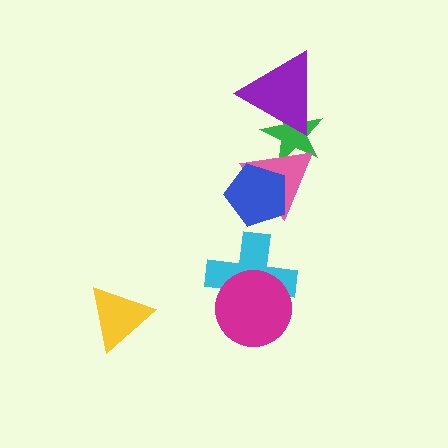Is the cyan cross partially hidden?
Yes, it is partially covered by another shape.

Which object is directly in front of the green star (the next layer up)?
The purple triangle is directly in front of the green star.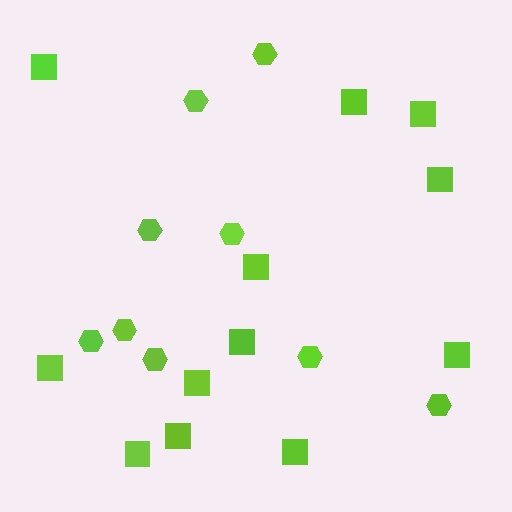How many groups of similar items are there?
There are 2 groups: one group of hexagons (9) and one group of squares (12).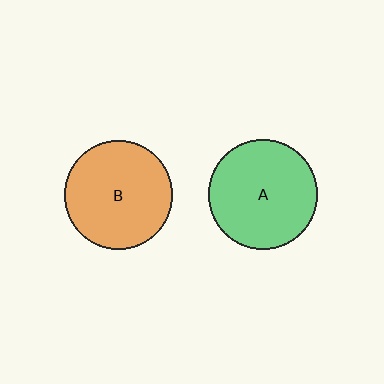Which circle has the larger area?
Circle A (green).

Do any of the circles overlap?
No, none of the circles overlap.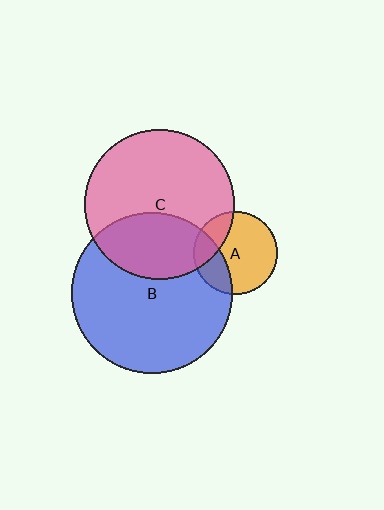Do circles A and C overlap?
Yes.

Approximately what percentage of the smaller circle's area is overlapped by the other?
Approximately 25%.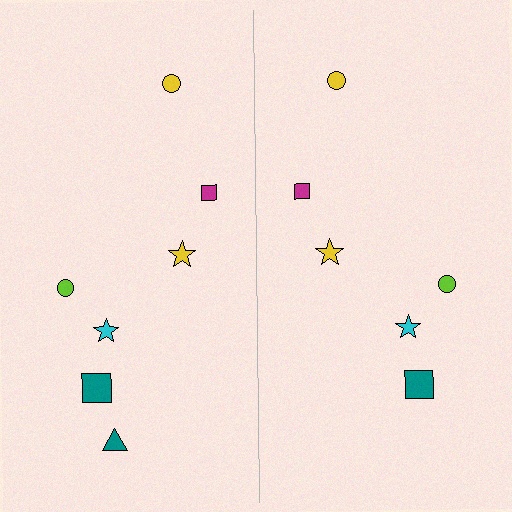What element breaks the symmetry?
A teal triangle is missing from the right side.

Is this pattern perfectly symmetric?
No, the pattern is not perfectly symmetric. A teal triangle is missing from the right side.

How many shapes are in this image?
There are 13 shapes in this image.